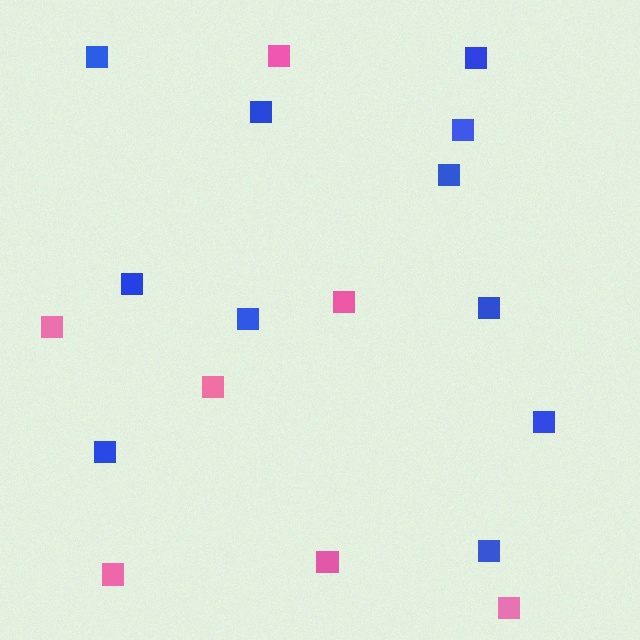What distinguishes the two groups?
There are 2 groups: one group of blue squares (11) and one group of pink squares (7).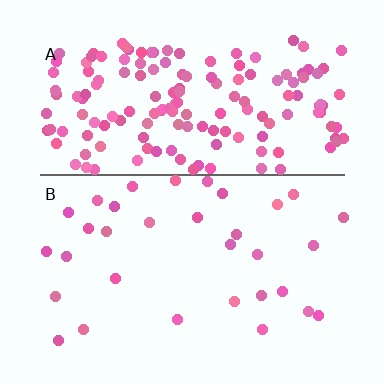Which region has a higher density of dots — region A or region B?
A (the top).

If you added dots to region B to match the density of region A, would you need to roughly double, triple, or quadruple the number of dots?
Approximately quadruple.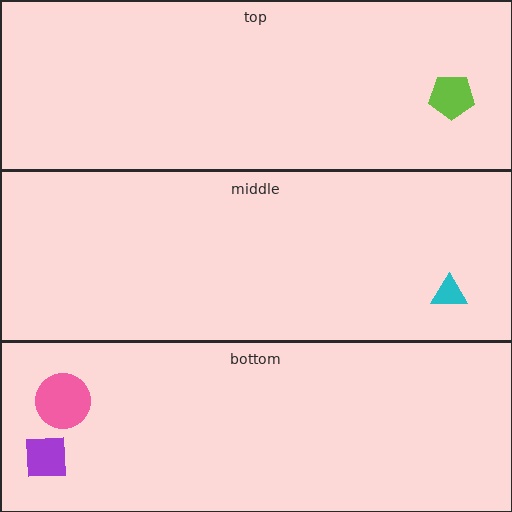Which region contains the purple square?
The bottom region.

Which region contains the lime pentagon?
The top region.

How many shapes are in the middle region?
1.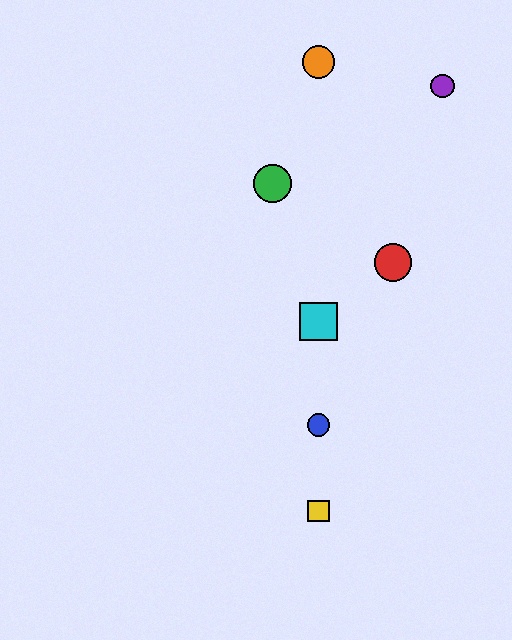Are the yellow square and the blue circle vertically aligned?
Yes, both are at x≈318.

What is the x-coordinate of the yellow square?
The yellow square is at x≈318.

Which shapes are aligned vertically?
The blue circle, the yellow square, the orange circle, the cyan square are aligned vertically.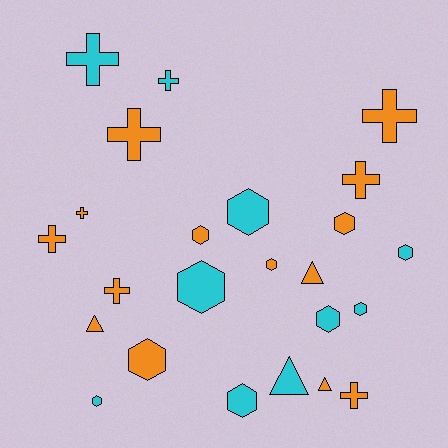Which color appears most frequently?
Orange, with 14 objects.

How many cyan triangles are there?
There is 1 cyan triangle.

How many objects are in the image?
There are 24 objects.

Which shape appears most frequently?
Hexagon, with 11 objects.